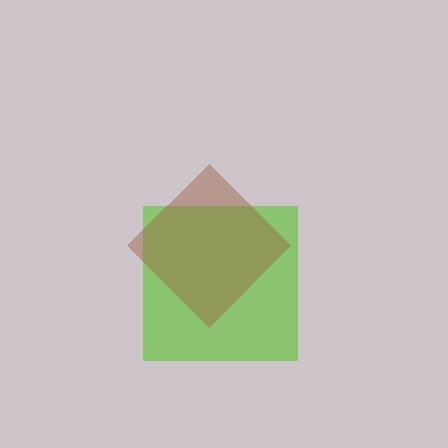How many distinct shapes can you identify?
There are 2 distinct shapes: a lime square, a brown diamond.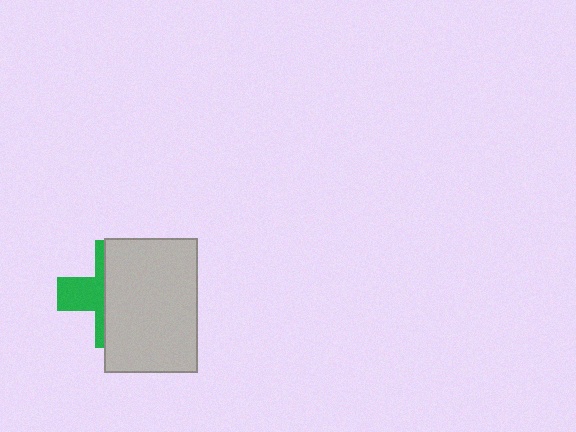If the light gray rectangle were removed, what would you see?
You would see the complete green cross.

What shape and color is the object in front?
The object in front is a light gray rectangle.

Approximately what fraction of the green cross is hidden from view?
Roughly 64% of the green cross is hidden behind the light gray rectangle.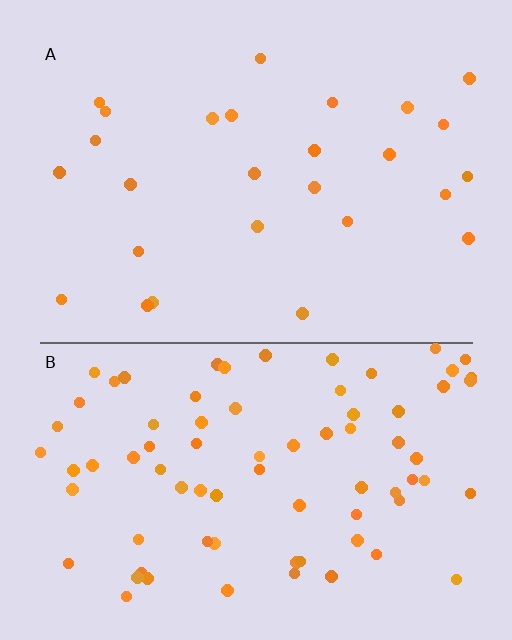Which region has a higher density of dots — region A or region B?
B (the bottom).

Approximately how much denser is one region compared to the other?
Approximately 3.0× — region B over region A.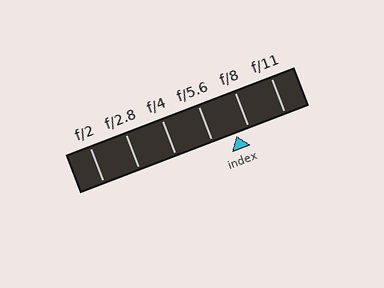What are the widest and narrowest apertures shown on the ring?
The widest aperture shown is f/2 and the narrowest is f/11.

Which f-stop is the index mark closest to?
The index mark is closest to f/8.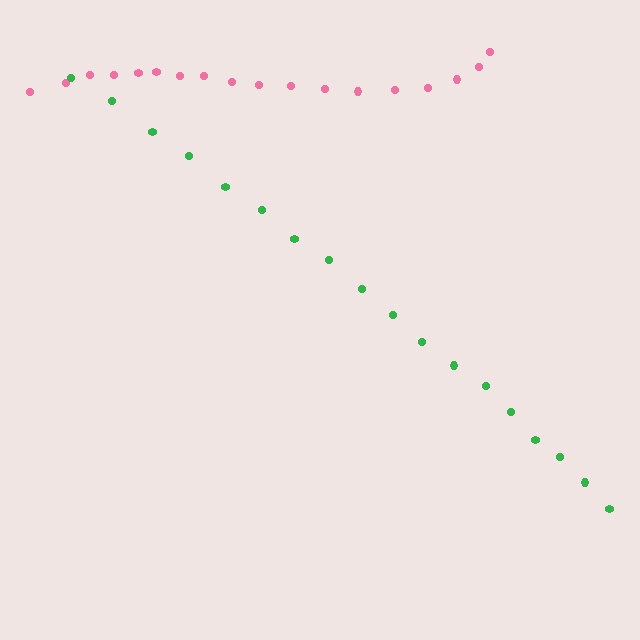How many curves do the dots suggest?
There are 2 distinct paths.